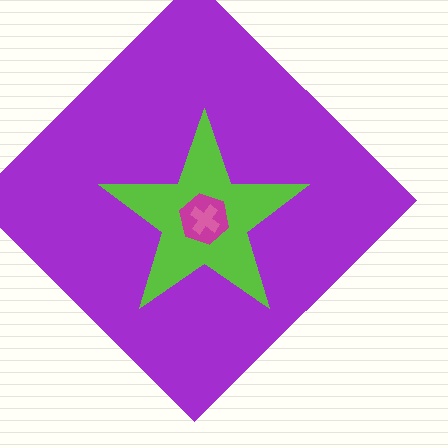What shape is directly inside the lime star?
The magenta hexagon.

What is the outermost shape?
The purple diamond.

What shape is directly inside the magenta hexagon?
The pink cross.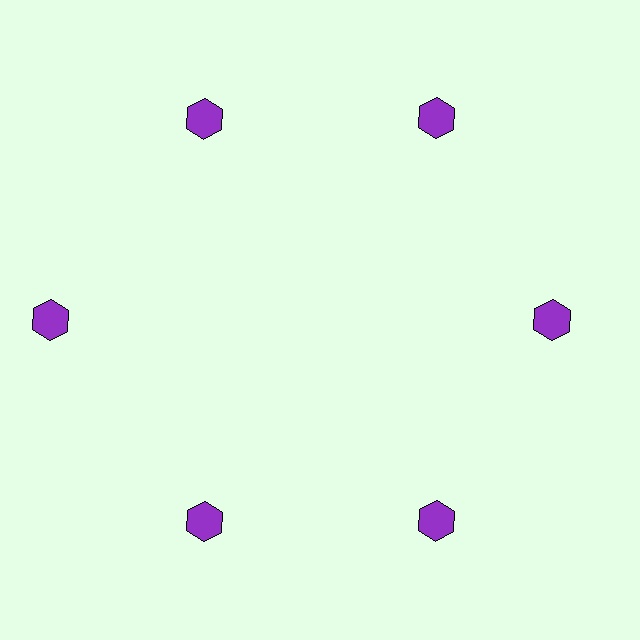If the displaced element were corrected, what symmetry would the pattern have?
It would have 6-fold rotational symmetry — the pattern would map onto itself every 60 degrees.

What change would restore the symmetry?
The symmetry would be restored by moving it inward, back onto the ring so that all 6 hexagons sit at equal angles and equal distance from the center.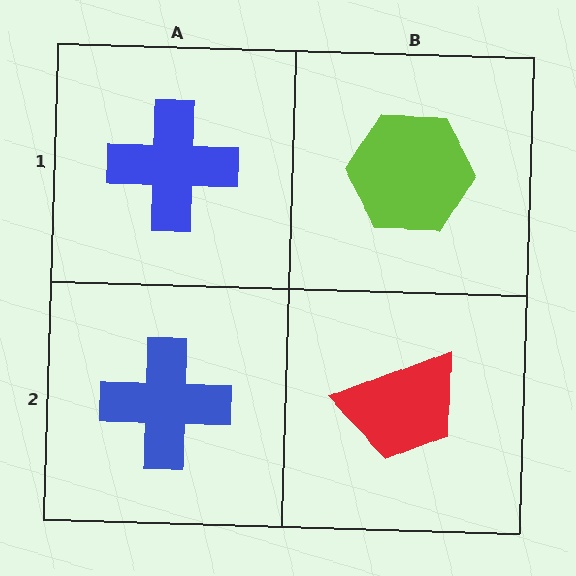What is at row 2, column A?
A blue cross.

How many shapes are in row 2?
2 shapes.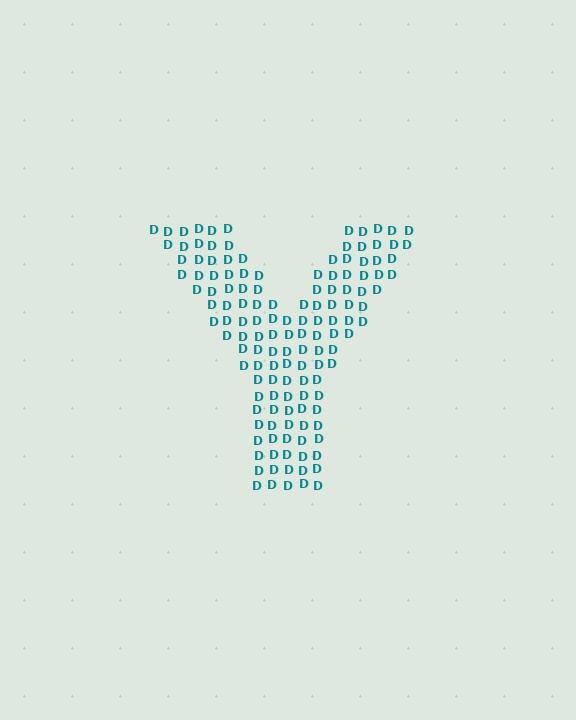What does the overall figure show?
The overall figure shows the letter Y.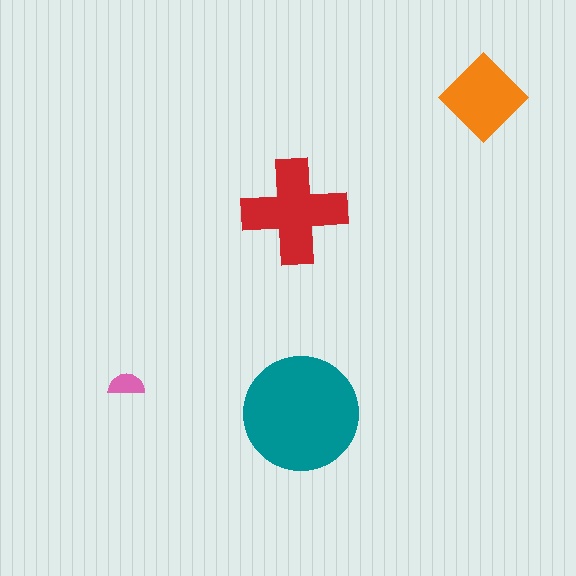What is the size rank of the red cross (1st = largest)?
2nd.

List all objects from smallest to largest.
The pink semicircle, the orange diamond, the red cross, the teal circle.